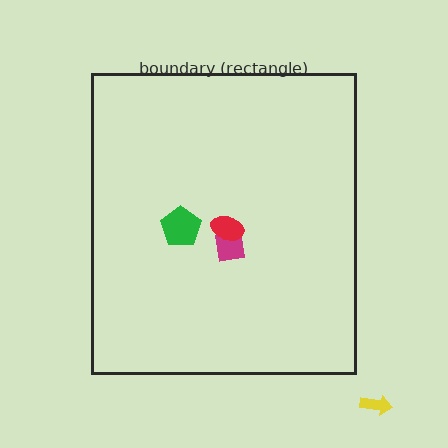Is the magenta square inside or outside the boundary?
Inside.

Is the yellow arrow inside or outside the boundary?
Outside.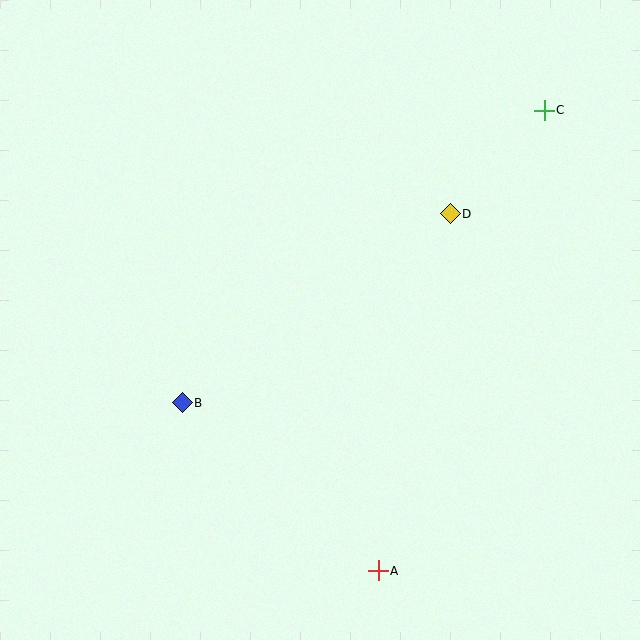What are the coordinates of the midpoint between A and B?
The midpoint between A and B is at (280, 487).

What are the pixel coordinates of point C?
Point C is at (544, 110).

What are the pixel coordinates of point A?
Point A is at (378, 571).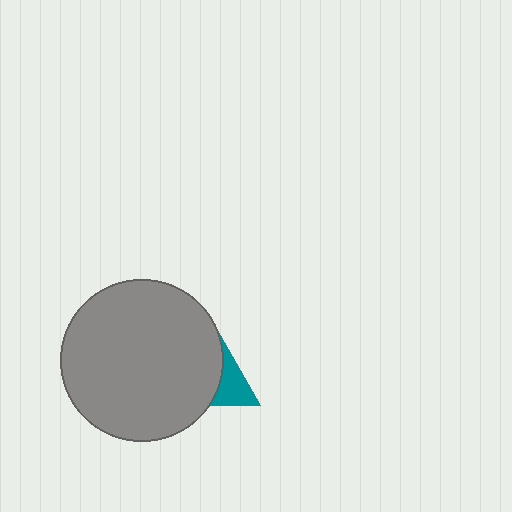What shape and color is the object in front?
The object in front is a gray circle.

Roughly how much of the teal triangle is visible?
A small part of it is visible (roughly 35%).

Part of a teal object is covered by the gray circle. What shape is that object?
It is a triangle.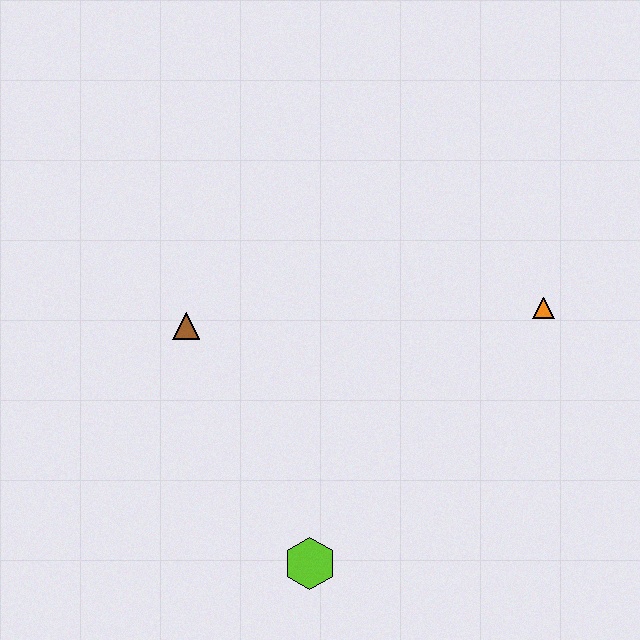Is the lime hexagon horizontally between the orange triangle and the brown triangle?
Yes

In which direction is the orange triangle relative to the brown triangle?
The orange triangle is to the right of the brown triangle.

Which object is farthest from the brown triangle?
The orange triangle is farthest from the brown triangle.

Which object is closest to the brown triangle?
The lime hexagon is closest to the brown triangle.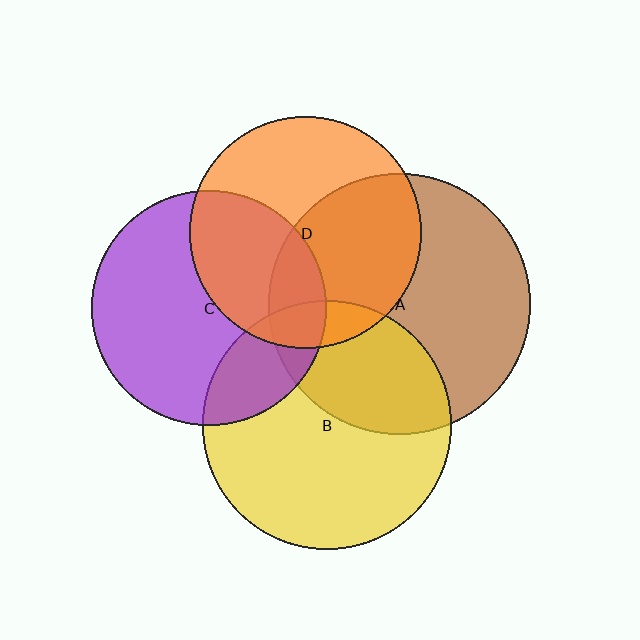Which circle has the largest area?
Circle A (brown).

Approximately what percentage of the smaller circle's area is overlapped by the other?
Approximately 45%.